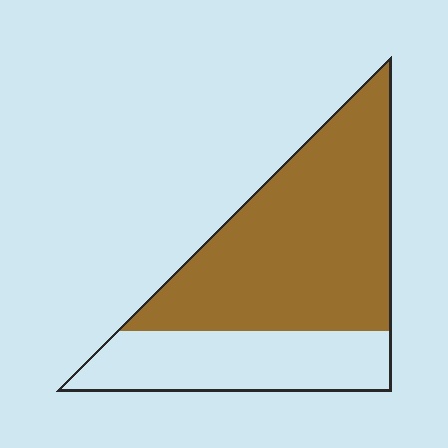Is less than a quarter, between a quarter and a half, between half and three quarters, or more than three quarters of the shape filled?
Between half and three quarters.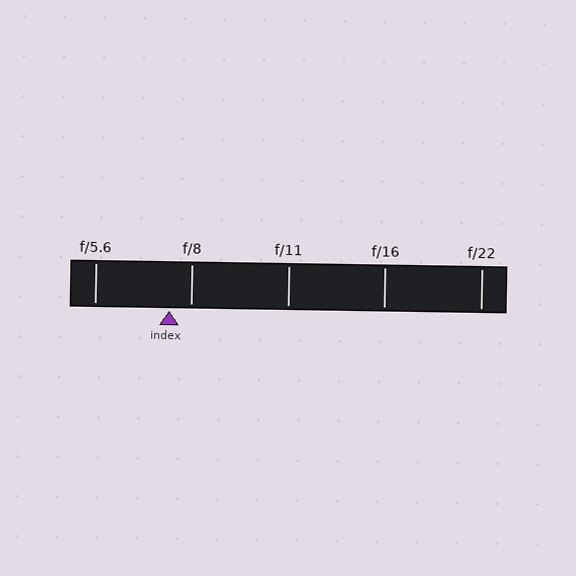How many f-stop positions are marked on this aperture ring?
There are 5 f-stop positions marked.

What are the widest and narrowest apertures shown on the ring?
The widest aperture shown is f/5.6 and the narrowest is f/22.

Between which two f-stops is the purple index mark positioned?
The index mark is between f/5.6 and f/8.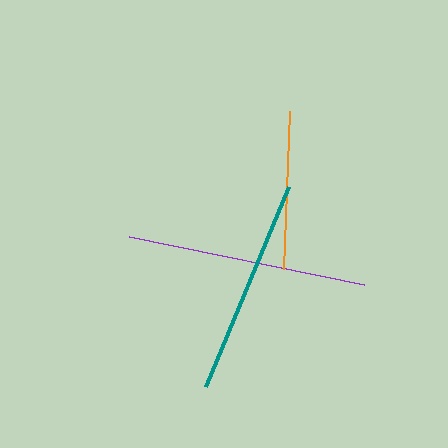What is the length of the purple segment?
The purple segment is approximately 241 pixels long.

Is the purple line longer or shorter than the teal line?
The purple line is longer than the teal line.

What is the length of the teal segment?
The teal segment is approximately 217 pixels long.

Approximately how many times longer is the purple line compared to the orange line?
The purple line is approximately 1.5 times the length of the orange line.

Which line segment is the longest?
The purple line is the longest at approximately 241 pixels.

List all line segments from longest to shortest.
From longest to shortest: purple, teal, orange.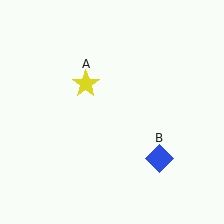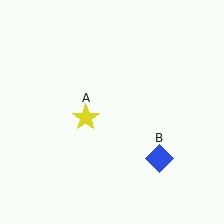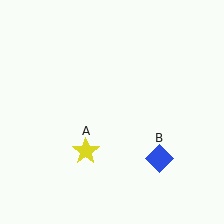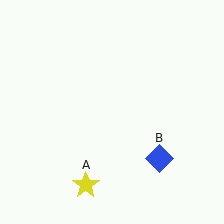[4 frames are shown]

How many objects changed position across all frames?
1 object changed position: yellow star (object A).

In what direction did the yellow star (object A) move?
The yellow star (object A) moved down.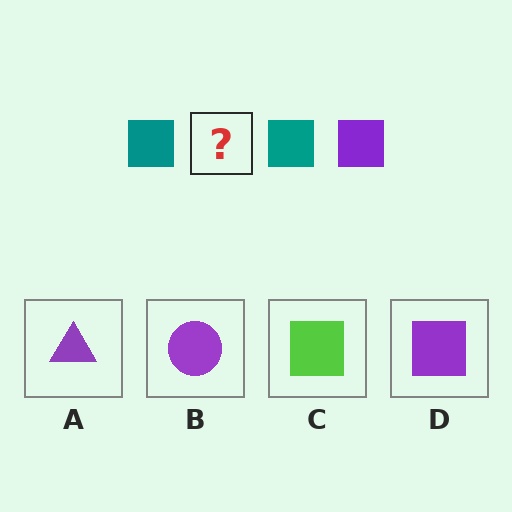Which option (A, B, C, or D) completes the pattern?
D.